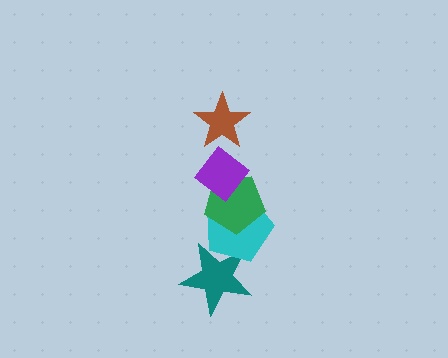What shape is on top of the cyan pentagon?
The green pentagon is on top of the cyan pentagon.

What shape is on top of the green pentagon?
The purple diamond is on top of the green pentagon.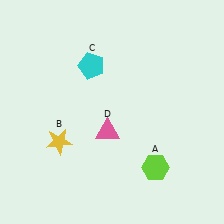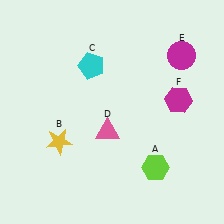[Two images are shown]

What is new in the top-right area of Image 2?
A magenta hexagon (F) was added in the top-right area of Image 2.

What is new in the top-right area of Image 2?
A magenta circle (E) was added in the top-right area of Image 2.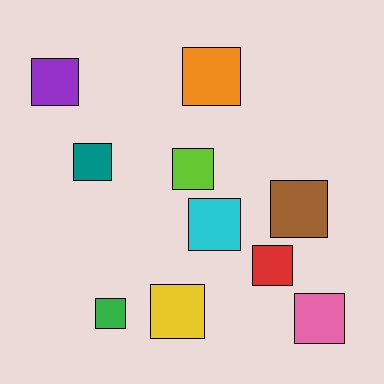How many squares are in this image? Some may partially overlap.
There are 10 squares.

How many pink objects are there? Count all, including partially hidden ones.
There is 1 pink object.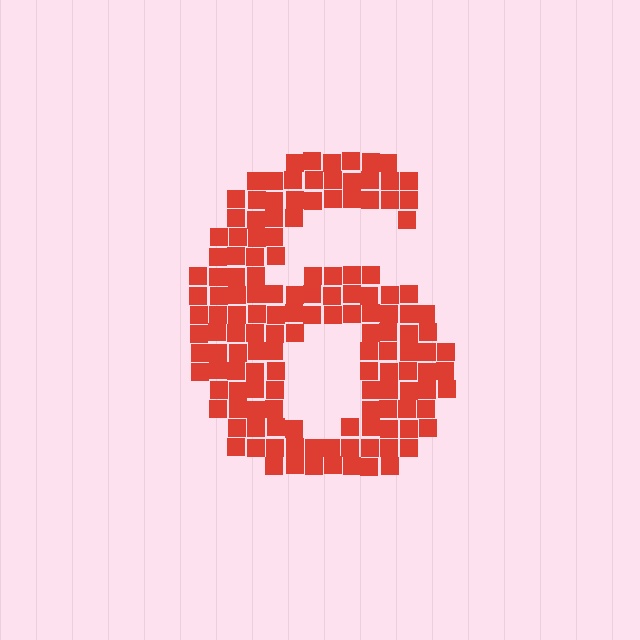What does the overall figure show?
The overall figure shows the digit 6.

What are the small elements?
The small elements are squares.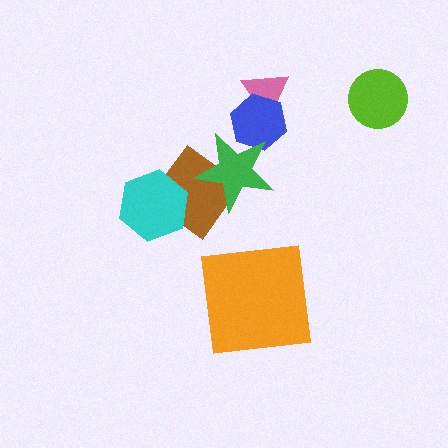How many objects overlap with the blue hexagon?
2 objects overlap with the blue hexagon.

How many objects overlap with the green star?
2 objects overlap with the green star.